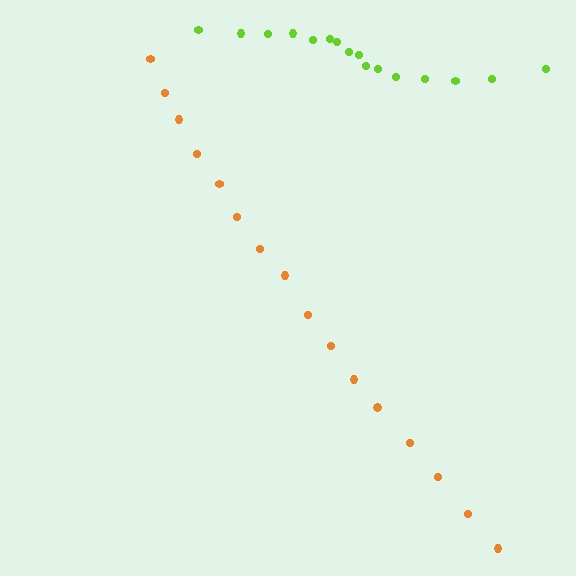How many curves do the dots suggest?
There are 2 distinct paths.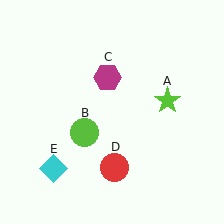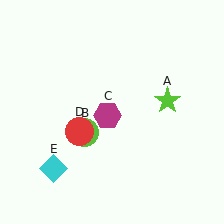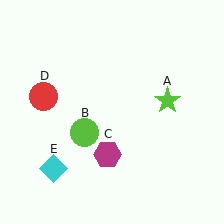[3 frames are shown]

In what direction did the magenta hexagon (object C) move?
The magenta hexagon (object C) moved down.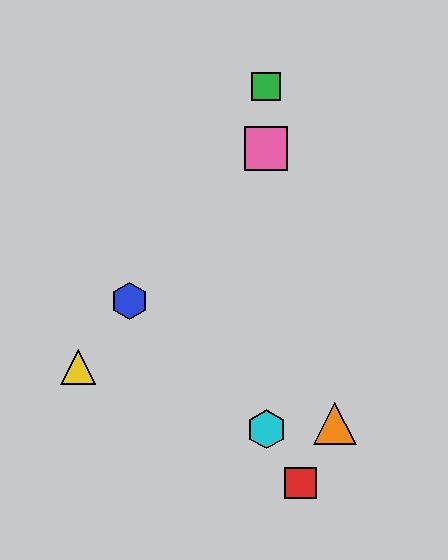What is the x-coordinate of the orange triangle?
The orange triangle is at x≈335.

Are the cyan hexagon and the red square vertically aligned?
No, the cyan hexagon is at x≈266 and the red square is at x≈301.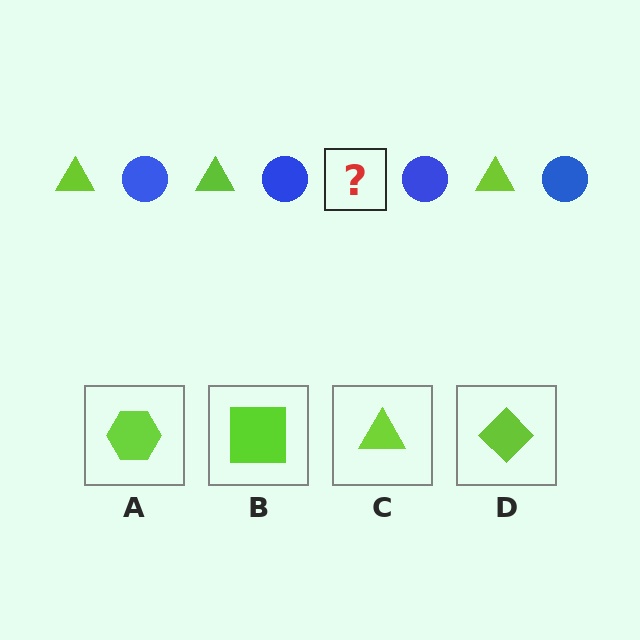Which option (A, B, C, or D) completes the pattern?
C.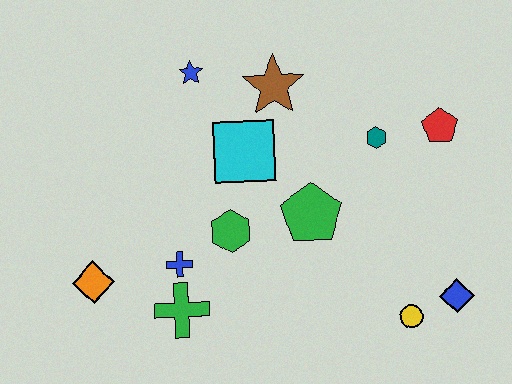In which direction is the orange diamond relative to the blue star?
The orange diamond is below the blue star.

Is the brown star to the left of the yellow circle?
Yes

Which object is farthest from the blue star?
The blue diamond is farthest from the blue star.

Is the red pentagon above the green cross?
Yes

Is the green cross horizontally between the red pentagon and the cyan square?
No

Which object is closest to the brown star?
The cyan square is closest to the brown star.